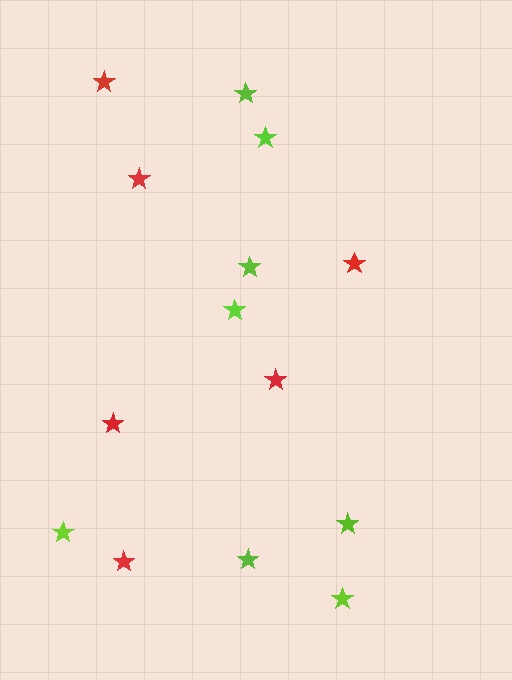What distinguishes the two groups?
There are 2 groups: one group of red stars (6) and one group of lime stars (8).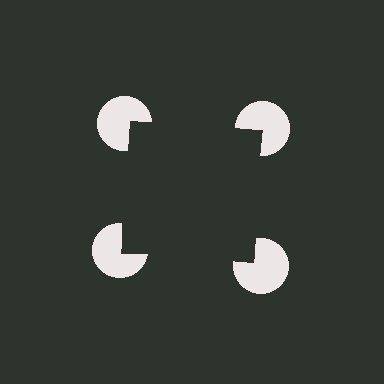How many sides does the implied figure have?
4 sides.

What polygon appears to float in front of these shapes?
An illusory square — its edges are inferred from the aligned wedge cuts in the pac-man discs, not physically drawn.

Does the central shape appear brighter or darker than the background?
It typically appears slightly darker than the background, even though no actual brightness change is drawn.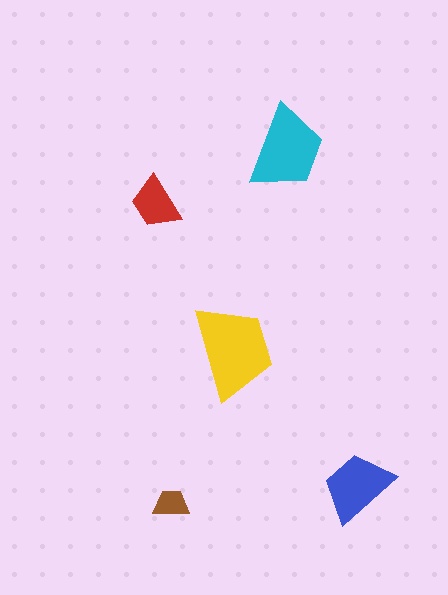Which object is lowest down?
The brown trapezoid is bottommost.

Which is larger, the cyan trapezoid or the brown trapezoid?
The cyan one.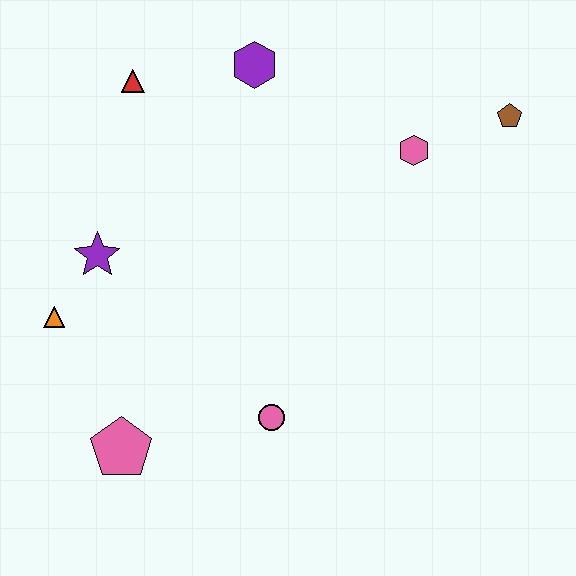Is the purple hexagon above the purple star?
Yes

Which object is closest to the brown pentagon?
The pink hexagon is closest to the brown pentagon.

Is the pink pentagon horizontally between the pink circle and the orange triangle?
Yes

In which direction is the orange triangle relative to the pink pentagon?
The orange triangle is above the pink pentagon.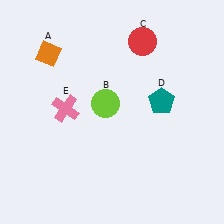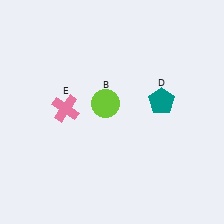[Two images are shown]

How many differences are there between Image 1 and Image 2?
There are 2 differences between the two images.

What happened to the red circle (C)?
The red circle (C) was removed in Image 2. It was in the top-right area of Image 1.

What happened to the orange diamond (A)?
The orange diamond (A) was removed in Image 2. It was in the top-left area of Image 1.